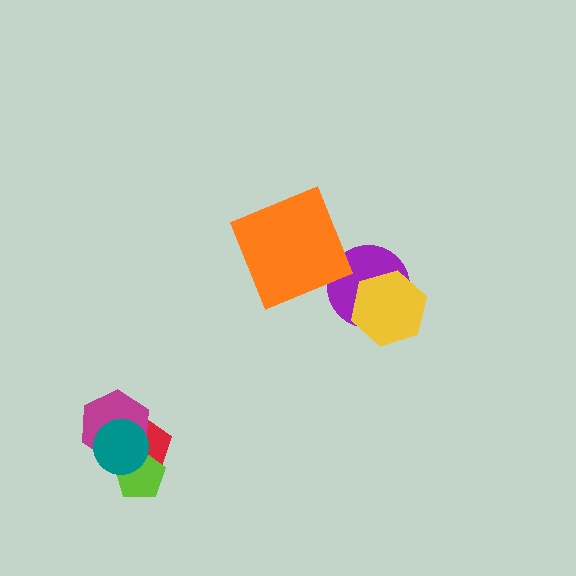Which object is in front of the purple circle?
The yellow hexagon is in front of the purple circle.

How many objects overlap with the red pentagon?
3 objects overlap with the red pentagon.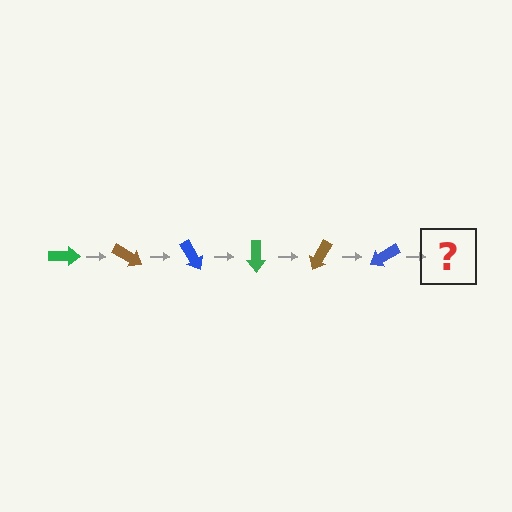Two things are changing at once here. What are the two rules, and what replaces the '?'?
The two rules are that it rotates 30 degrees each step and the color cycles through green, brown, and blue. The '?' should be a green arrow, rotated 180 degrees from the start.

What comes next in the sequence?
The next element should be a green arrow, rotated 180 degrees from the start.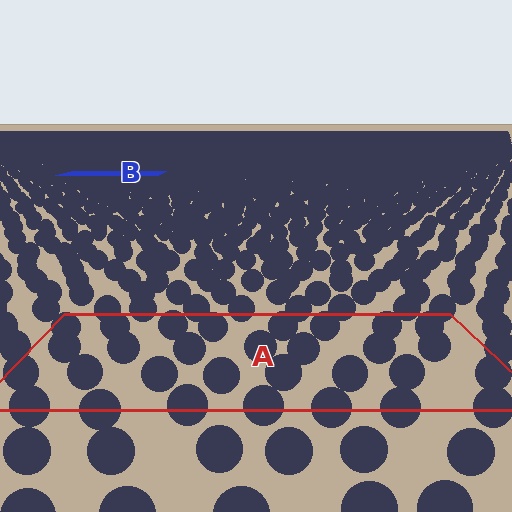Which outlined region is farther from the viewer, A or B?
Region B is farther from the viewer — the texture elements inside it appear smaller and more densely packed.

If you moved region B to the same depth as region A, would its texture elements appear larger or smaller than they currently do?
They would appear larger. At a closer depth, the same texture elements are projected at a bigger on-screen size.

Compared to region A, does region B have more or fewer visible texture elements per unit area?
Region B has more texture elements per unit area — they are packed more densely because it is farther away.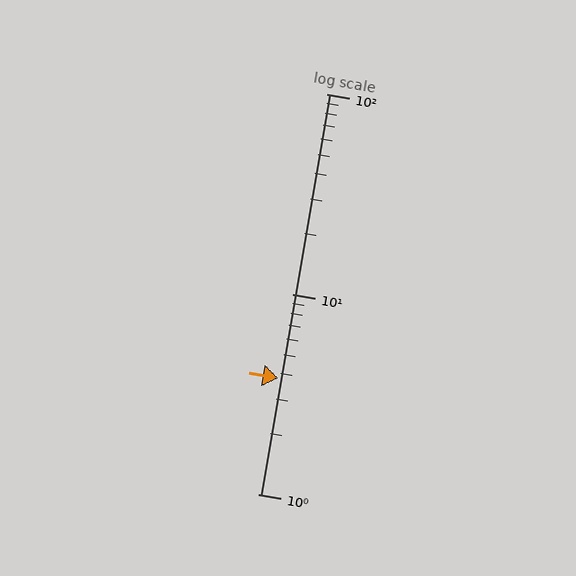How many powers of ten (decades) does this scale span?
The scale spans 2 decades, from 1 to 100.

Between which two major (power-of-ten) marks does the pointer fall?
The pointer is between 1 and 10.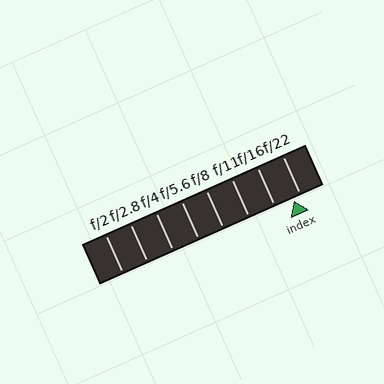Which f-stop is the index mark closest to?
The index mark is closest to f/22.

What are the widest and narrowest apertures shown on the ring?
The widest aperture shown is f/2 and the narrowest is f/22.